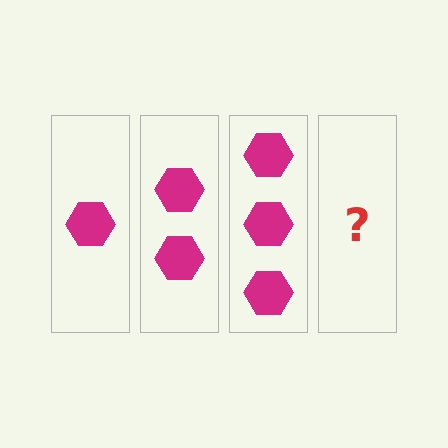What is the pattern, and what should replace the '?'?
The pattern is that each step adds one more hexagon. The '?' should be 4 hexagons.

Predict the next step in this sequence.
The next step is 4 hexagons.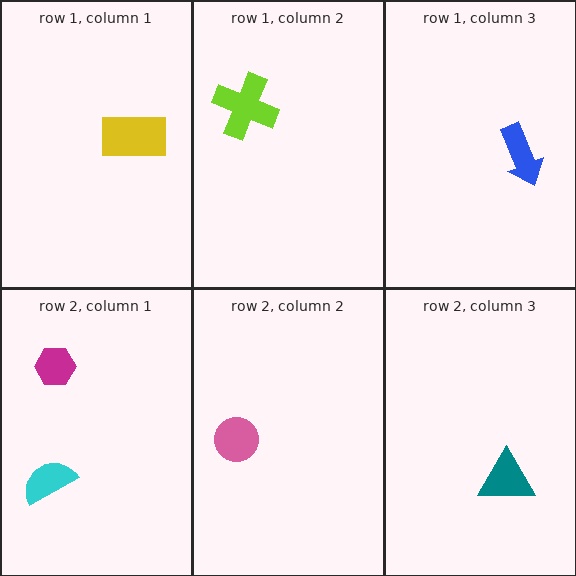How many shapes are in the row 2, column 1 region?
2.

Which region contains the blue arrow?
The row 1, column 3 region.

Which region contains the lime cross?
The row 1, column 2 region.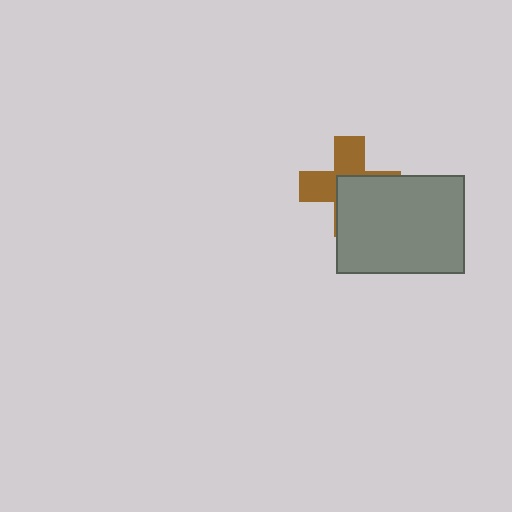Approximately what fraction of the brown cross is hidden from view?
Roughly 52% of the brown cross is hidden behind the gray rectangle.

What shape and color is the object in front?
The object in front is a gray rectangle.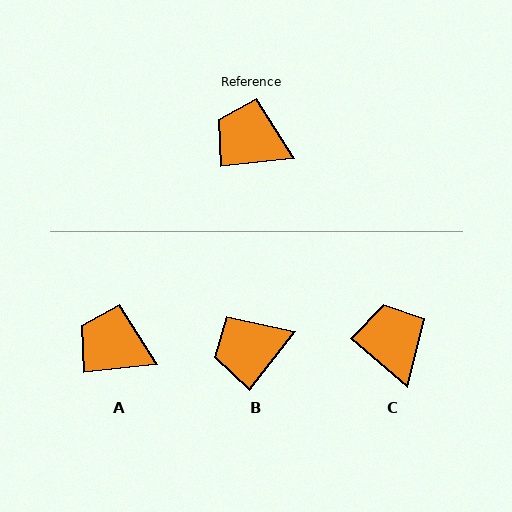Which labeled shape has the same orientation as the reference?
A.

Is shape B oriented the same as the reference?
No, it is off by about 45 degrees.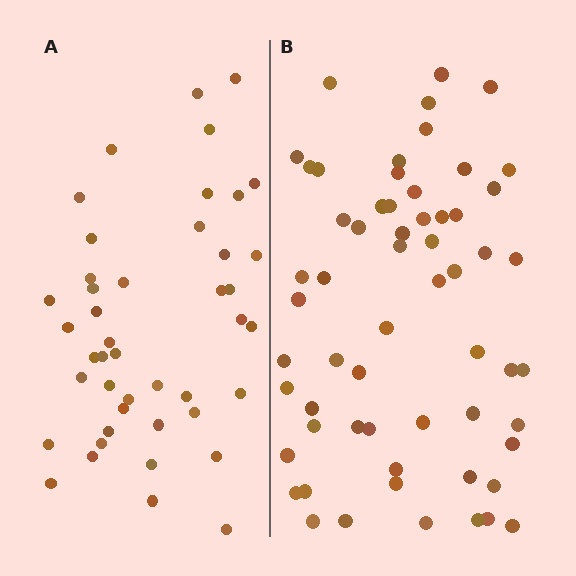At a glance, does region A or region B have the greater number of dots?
Region B (the right region) has more dots.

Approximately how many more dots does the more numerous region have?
Region B has approximately 15 more dots than region A.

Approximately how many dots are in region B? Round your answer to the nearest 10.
About 60 dots.